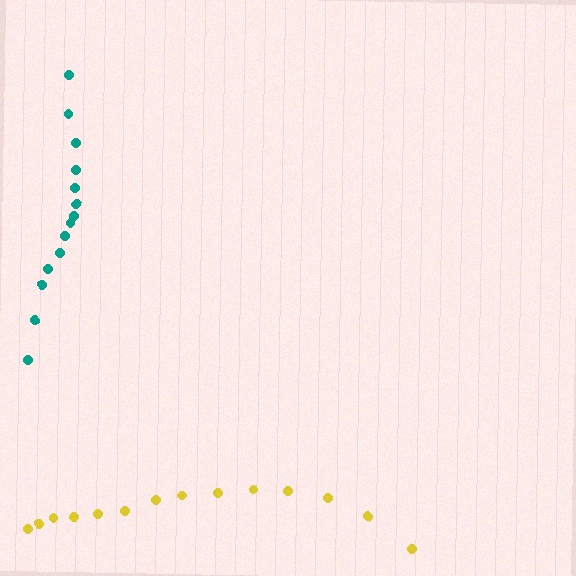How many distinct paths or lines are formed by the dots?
There are 2 distinct paths.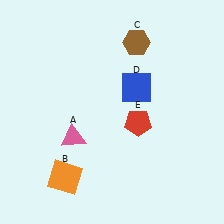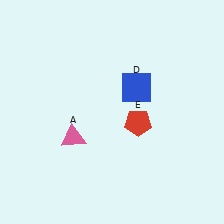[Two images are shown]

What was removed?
The brown hexagon (C), the orange square (B) were removed in Image 2.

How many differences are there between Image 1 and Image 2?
There are 2 differences between the two images.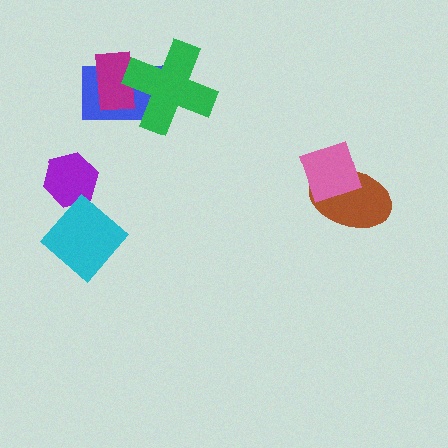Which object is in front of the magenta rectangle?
The green cross is in front of the magenta rectangle.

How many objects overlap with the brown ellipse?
1 object overlaps with the brown ellipse.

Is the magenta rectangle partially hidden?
Yes, it is partially covered by another shape.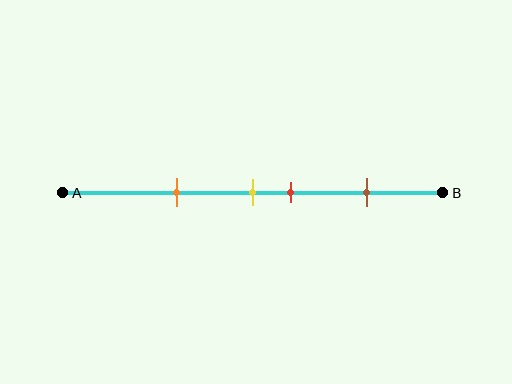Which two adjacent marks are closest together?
The yellow and red marks are the closest adjacent pair.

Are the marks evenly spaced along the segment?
No, the marks are not evenly spaced.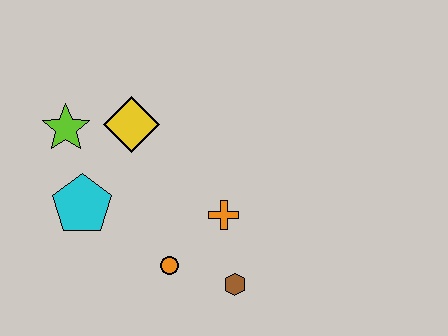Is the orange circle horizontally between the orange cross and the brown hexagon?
No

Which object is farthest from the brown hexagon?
The lime star is farthest from the brown hexagon.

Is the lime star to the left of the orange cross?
Yes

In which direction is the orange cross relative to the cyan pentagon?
The orange cross is to the right of the cyan pentagon.